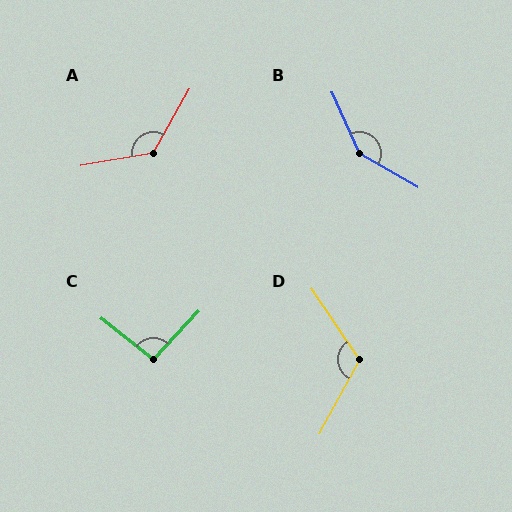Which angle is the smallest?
C, at approximately 95 degrees.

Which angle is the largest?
B, at approximately 144 degrees.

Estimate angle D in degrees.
Approximately 117 degrees.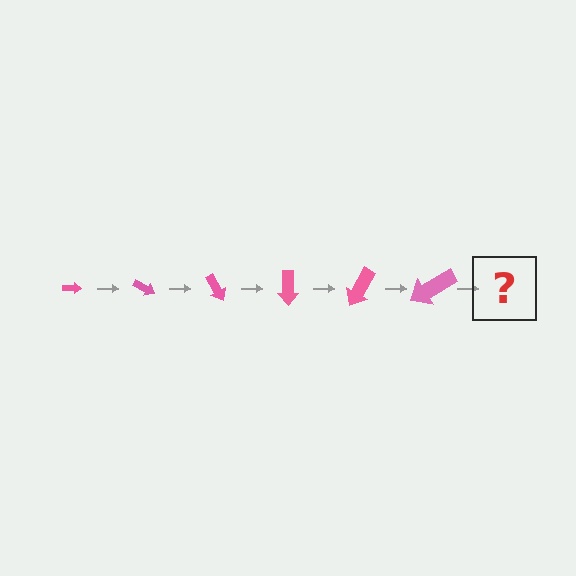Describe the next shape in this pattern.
It should be an arrow, larger than the previous one and rotated 180 degrees from the start.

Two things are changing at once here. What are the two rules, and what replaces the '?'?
The two rules are that the arrow grows larger each step and it rotates 30 degrees each step. The '?' should be an arrow, larger than the previous one and rotated 180 degrees from the start.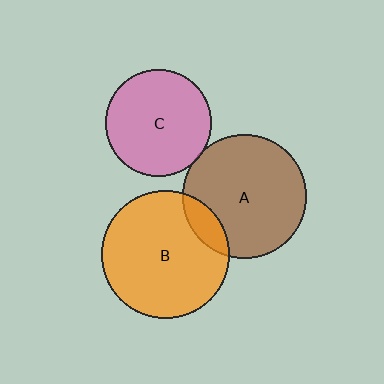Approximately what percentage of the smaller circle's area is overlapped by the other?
Approximately 5%.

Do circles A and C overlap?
Yes.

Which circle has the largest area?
Circle B (orange).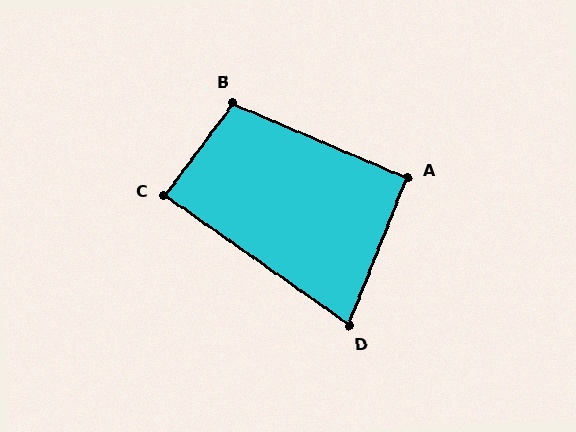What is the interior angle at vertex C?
Approximately 88 degrees (approximately right).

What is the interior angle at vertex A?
Approximately 92 degrees (approximately right).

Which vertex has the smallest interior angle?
D, at approximately 77 degrees.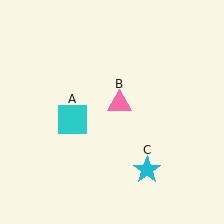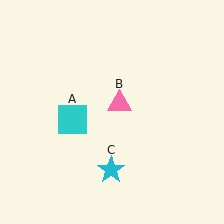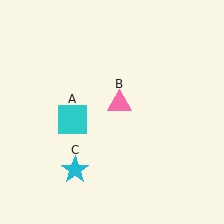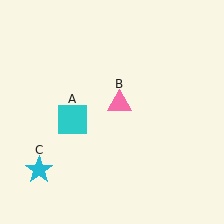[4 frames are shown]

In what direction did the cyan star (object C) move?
The cyan star (object C) moved left.